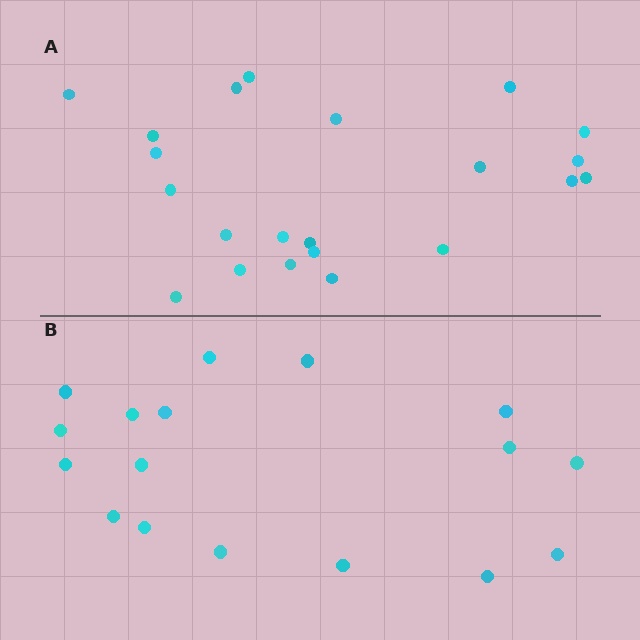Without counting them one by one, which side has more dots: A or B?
Region A (the top region) has more dots.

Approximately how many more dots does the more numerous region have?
Region A has about 5 more dots than region B.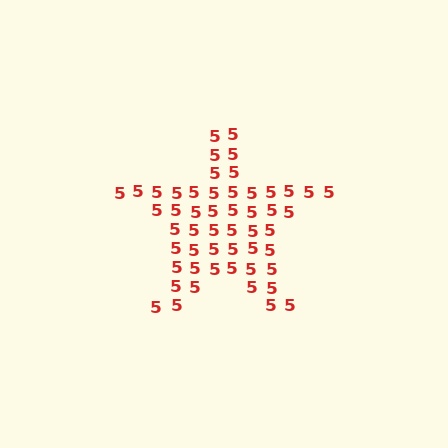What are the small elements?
The small elements are digit 5's.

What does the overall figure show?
The overall figure shows a star.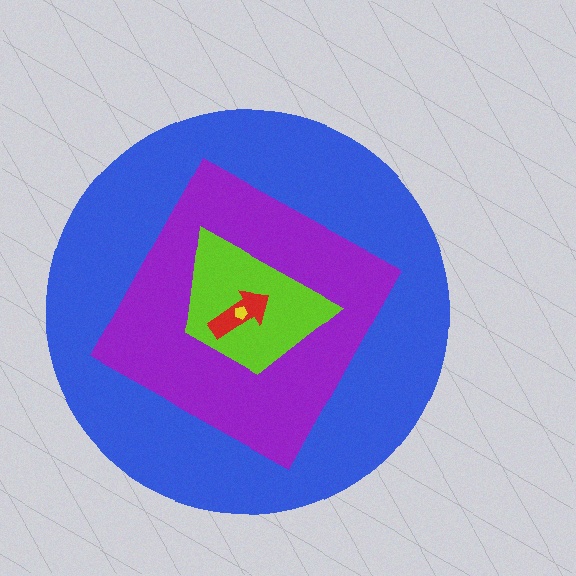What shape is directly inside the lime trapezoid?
The red arrow.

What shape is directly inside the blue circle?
The purple diamond.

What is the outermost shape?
The blue circle.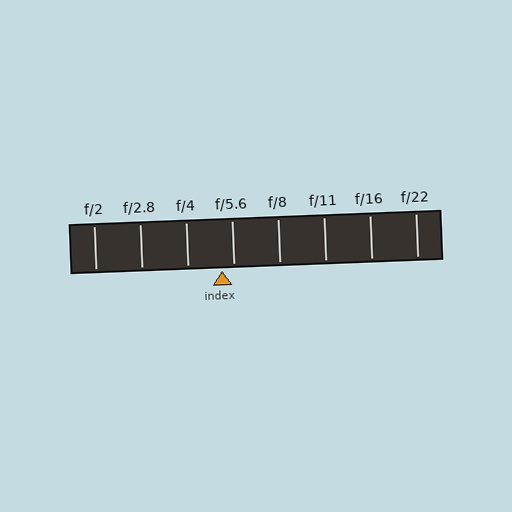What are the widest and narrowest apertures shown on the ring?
The widest aperture shown is f/2 and the narrowest is f/22.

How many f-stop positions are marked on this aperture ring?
There are 8 f-stop positions marked.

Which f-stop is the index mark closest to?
The index mark is closest to f/5.6.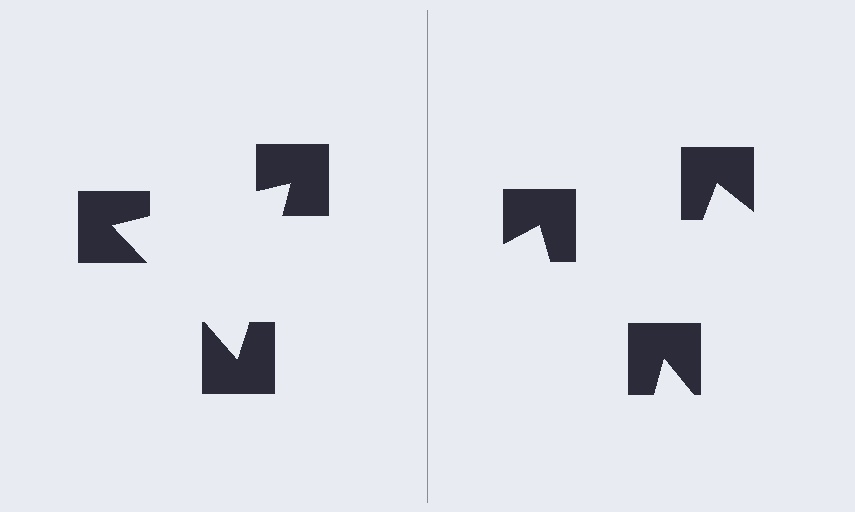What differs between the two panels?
The notched squares are positioned identically on both sides; only the wedge orientations differ. On the left they align to a triangle; on the right they are misaligned.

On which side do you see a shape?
An illusory triangle appears on the left side. On the right side the wedge cuts are rotated, so no coherent shape forms.